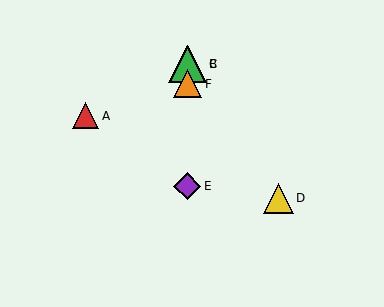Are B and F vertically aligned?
Yes, both are at x≈187.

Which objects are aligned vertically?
Objects B, C, E, F are aligned vertically.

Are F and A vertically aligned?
No, F is at x≈187 and A is at x≈85.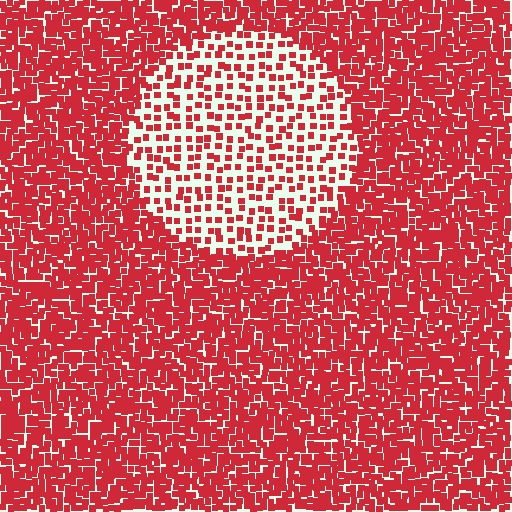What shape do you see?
I see a circle.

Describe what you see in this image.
The image contains small red elements arranged at two different densities. A circle-shaped region is visible where the elements are less densely packed than the surrounding area.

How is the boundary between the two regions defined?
The boundary is defined by a change in element density (approximately 2.6x ratio). All elements are the same color, size, and shape.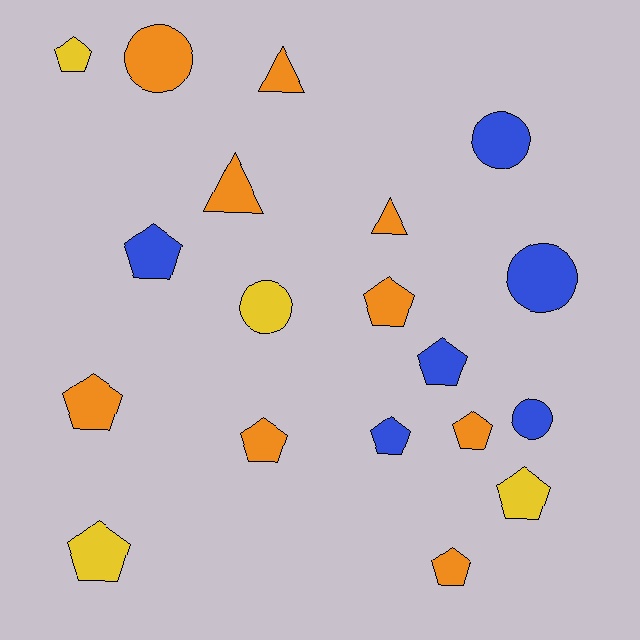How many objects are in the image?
There are 19 objects.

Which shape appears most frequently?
Pentagon, with 11 objects.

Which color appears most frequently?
Orange, with 9 objects.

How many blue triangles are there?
There are no blue triangles.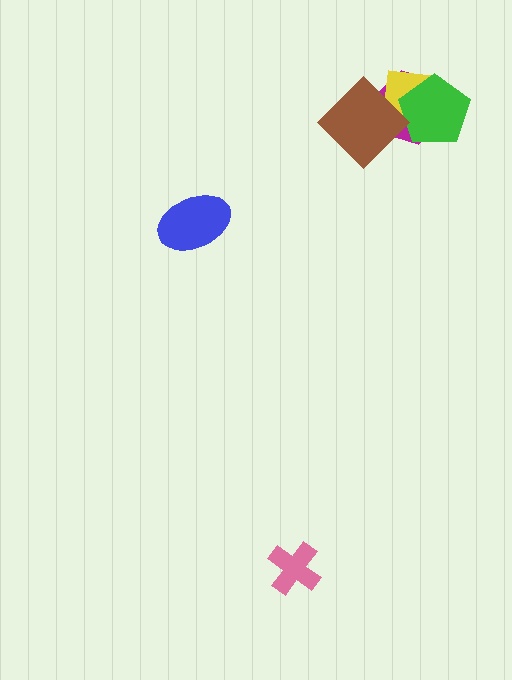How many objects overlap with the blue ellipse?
0 objects overlap with the blue ellipse.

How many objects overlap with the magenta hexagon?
3 objects overlap with the magenta hexagon.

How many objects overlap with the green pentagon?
3 objects overlap with the green pentagon.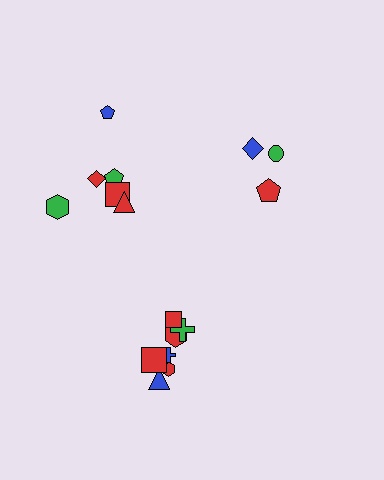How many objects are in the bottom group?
There are 7 objects.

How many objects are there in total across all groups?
There are 16 objects.